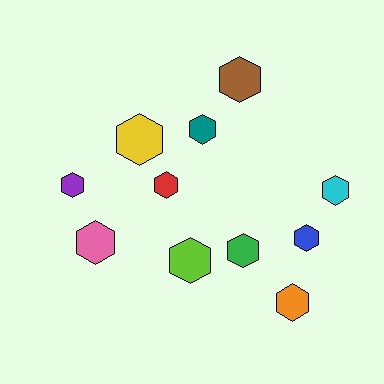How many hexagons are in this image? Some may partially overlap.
There are 11 hexagons.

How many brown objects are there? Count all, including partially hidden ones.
There is 1 brown object.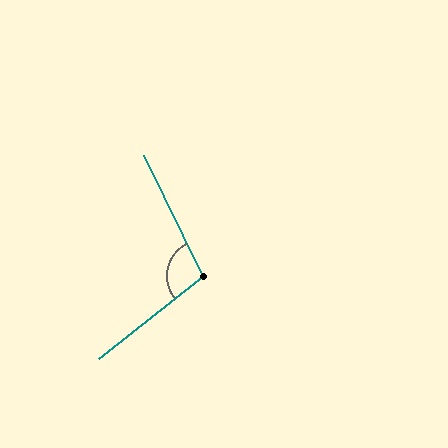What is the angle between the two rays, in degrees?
Approximately 102 degrees.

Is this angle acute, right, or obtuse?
It is obtuse.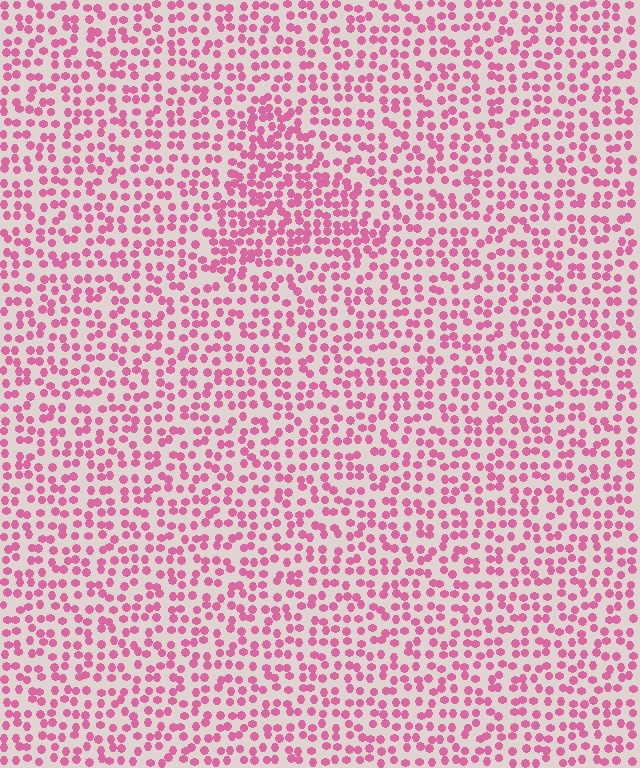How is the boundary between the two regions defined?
The boundary is defined by a change in element density (approximately 1.5x ratio). All elements are the same color, size, and shape.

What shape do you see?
I see a triangle.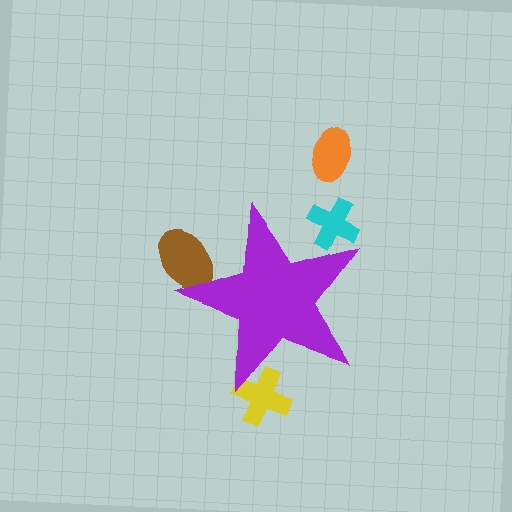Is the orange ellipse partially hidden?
No, the orange ellipse is fully visible.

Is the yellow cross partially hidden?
Yes, the yellow cross is partially hidden behind the purple star.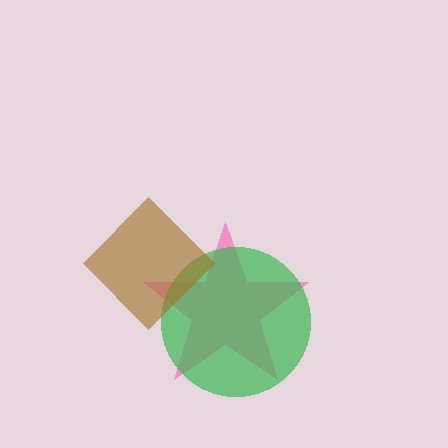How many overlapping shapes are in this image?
There are 3 overlapping shapes in the image.